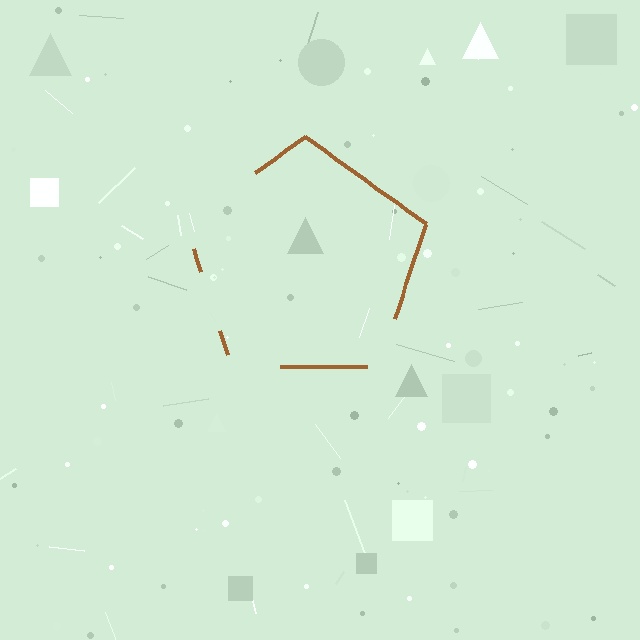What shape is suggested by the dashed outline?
The dashed outline suggests a pentagon.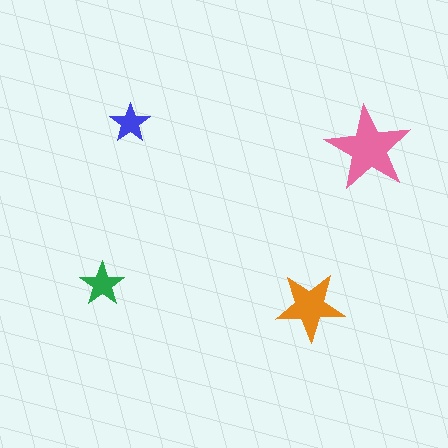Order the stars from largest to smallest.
the pink one, the orange one, the green one, the blue one.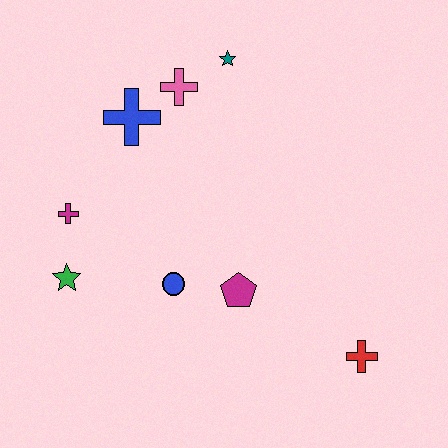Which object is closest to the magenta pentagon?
The blue circle is closest to the magenta pentagon.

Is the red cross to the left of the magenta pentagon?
No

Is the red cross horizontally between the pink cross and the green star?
No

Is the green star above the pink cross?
No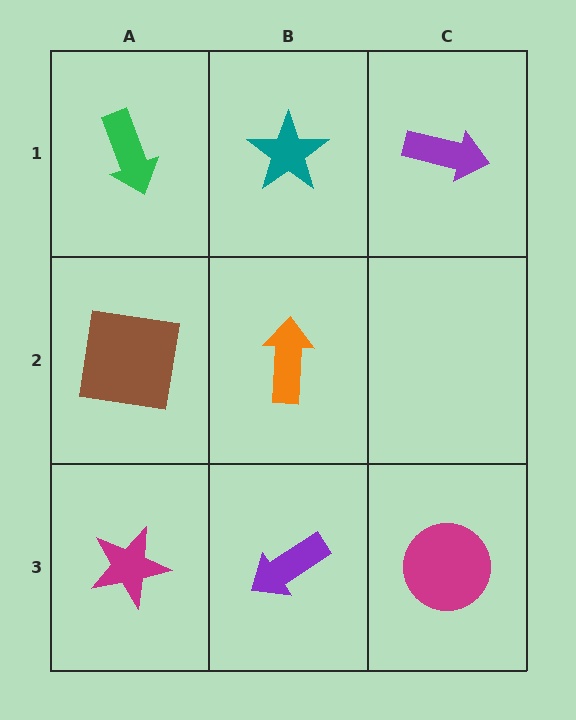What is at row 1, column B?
A teal star.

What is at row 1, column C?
A purple arrow.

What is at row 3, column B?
A purple arrow.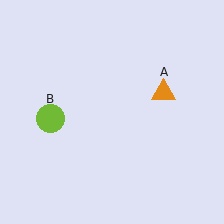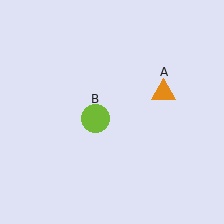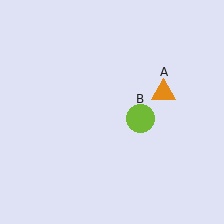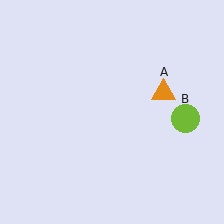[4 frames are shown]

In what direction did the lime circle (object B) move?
The lime circle (object B) moved right.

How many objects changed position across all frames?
1 object changed position: lime circle (object B).